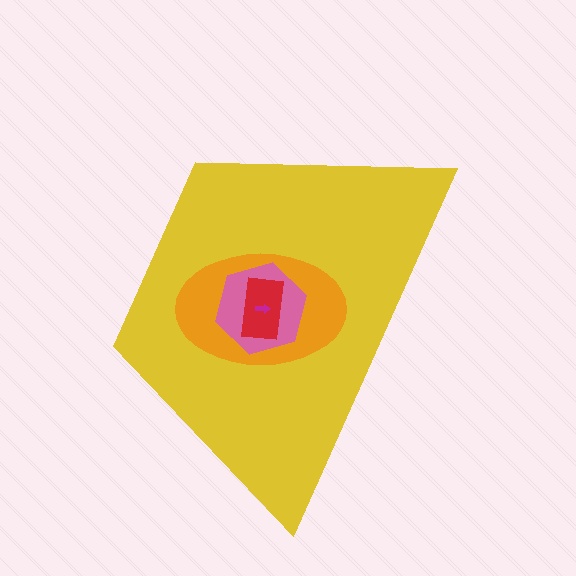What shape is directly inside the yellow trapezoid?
The orange ellipse.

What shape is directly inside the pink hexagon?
The red rectangle.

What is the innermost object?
The magenta arrow.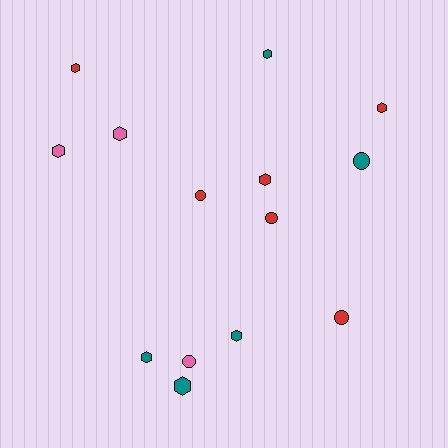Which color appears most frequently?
Red, with 6 objects.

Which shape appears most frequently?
Hexagon, with 9 objects.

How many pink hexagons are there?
There are 2 pink hexagons.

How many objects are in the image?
There are 14 objects.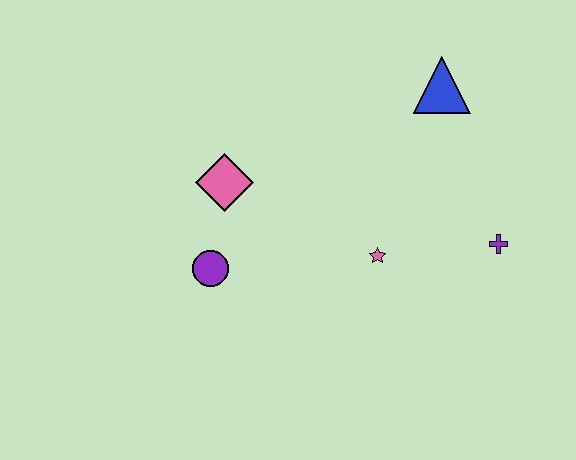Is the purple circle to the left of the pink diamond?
Yes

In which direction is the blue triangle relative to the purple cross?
The blue triangle is above the purple cross.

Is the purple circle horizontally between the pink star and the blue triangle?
No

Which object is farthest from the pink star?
The blue triangle is farthest from the pink star.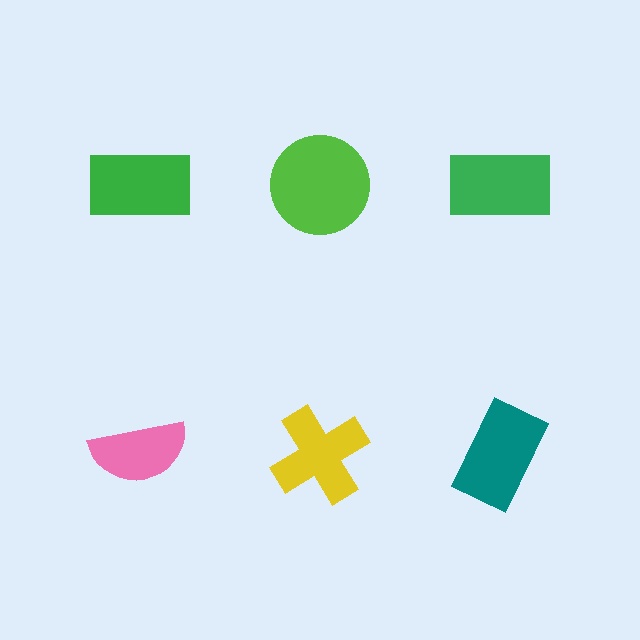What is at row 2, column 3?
A teal rectangle.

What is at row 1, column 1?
A green rectangle.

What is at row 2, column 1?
A pink semicircle.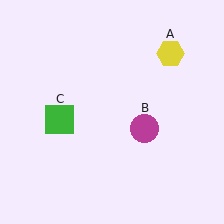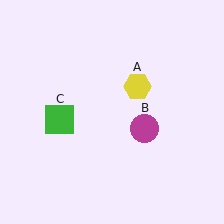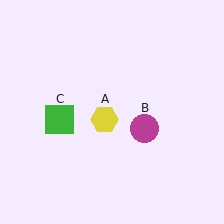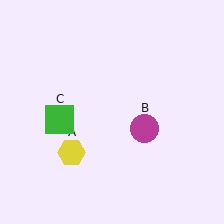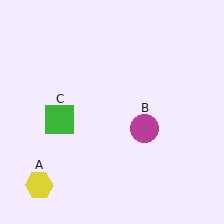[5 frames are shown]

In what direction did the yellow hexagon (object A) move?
The yellow hexagon (object A) moved down and to the left.